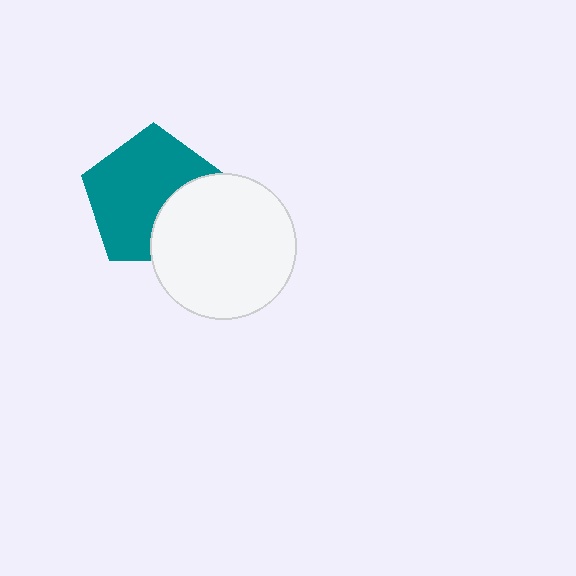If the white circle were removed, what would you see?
You would see the complete teal pentagon.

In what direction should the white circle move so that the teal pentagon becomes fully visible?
The white circle should move toward the lower-right. That is the shortest direction to clear the overlap and leave the teal pentagon fully visible.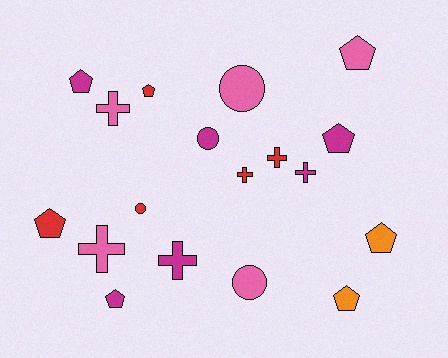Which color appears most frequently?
Magenta, with 6 objects.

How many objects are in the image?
There are 18 objects.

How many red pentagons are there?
There are 2 red pentagons.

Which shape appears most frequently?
Pentagon, with 8 objects.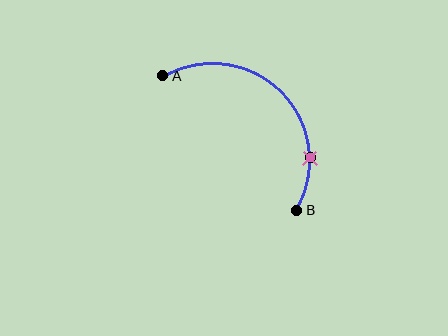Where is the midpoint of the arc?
The arc midpoint is the point on the curve farthest from the straight line joining A and B. It sits above and to the right of that line.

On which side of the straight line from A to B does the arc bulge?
The arc bulges above and to the right of the straight line connecting A and B.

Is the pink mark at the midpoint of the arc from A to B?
No. The pink mark lies on the arc but is closer to endpoint B. The arc midpoint would be at the point on the curve equidistant along the arc from both A and B.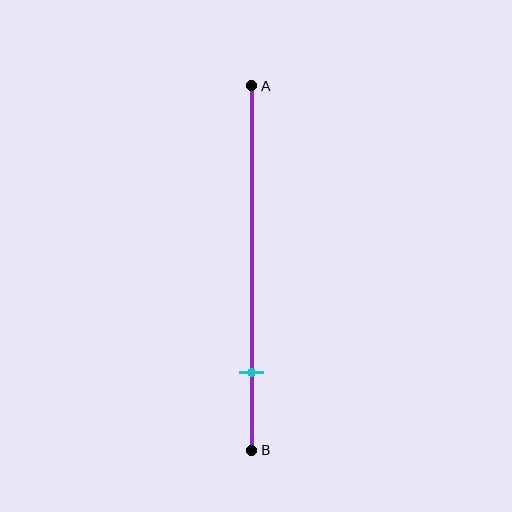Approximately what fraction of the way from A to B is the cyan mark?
The cyan mark is approximately 80% of the way from A to B.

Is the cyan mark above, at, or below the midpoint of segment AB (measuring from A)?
The cyan mark is below the midpoint of segment AB.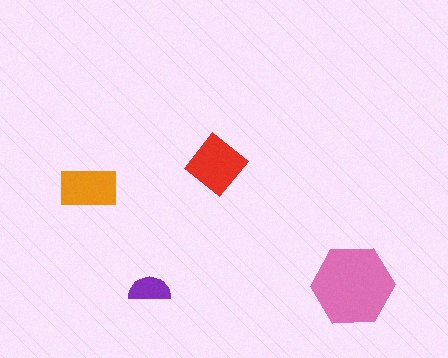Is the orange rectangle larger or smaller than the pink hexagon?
Smaller.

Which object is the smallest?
The purple semicircle.